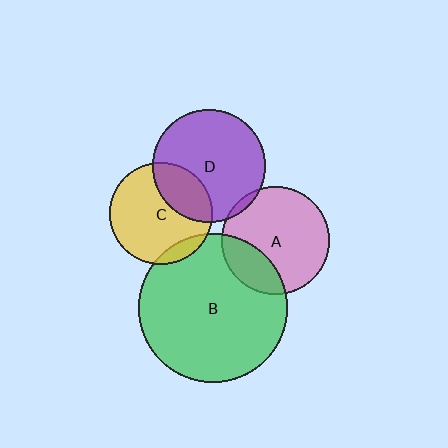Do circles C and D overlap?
Yes.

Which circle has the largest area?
Circle B (green).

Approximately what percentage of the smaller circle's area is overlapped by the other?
Approximately 30%.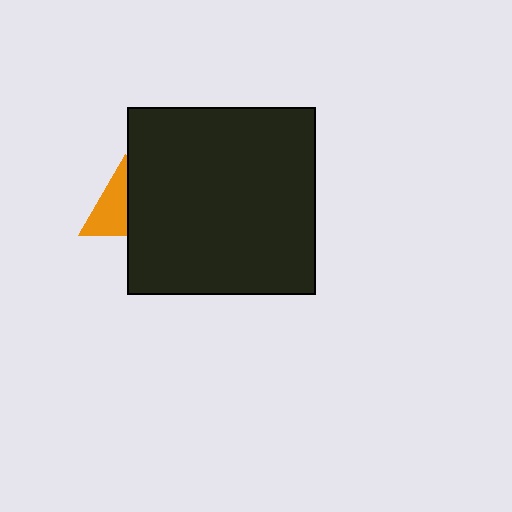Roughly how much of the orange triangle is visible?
About half of it is visible (roughly 54%).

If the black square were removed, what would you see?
You would see the complete orange triangle.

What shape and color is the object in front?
The object in front is a black square.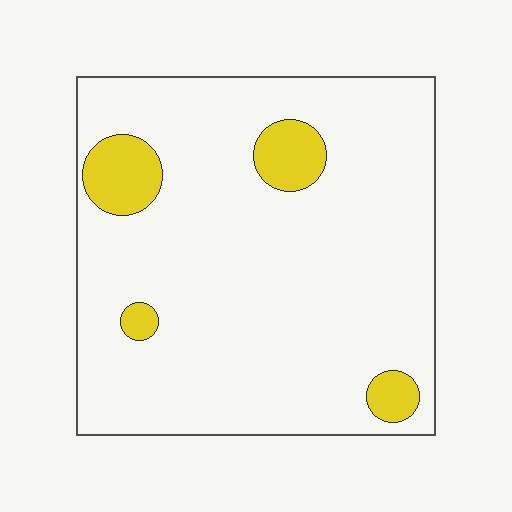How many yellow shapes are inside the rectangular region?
4.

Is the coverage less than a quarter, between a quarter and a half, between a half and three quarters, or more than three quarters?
Less than a quarter.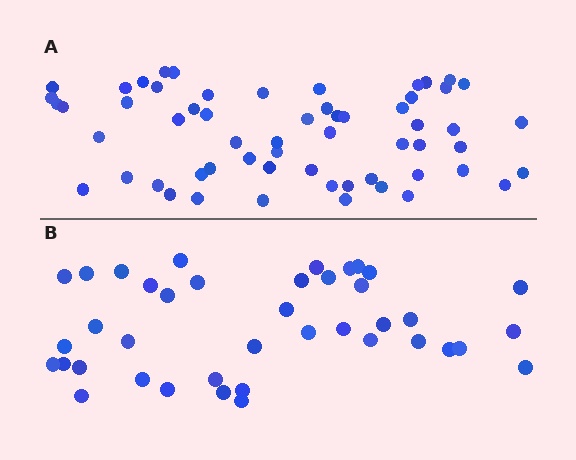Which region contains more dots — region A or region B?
Region A (the top region) has more dots.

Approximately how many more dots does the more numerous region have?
Region A has approximately 20 more dots than region B.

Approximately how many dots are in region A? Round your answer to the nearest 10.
About 60 dots. (The exact count is 59, which rounds to 60.)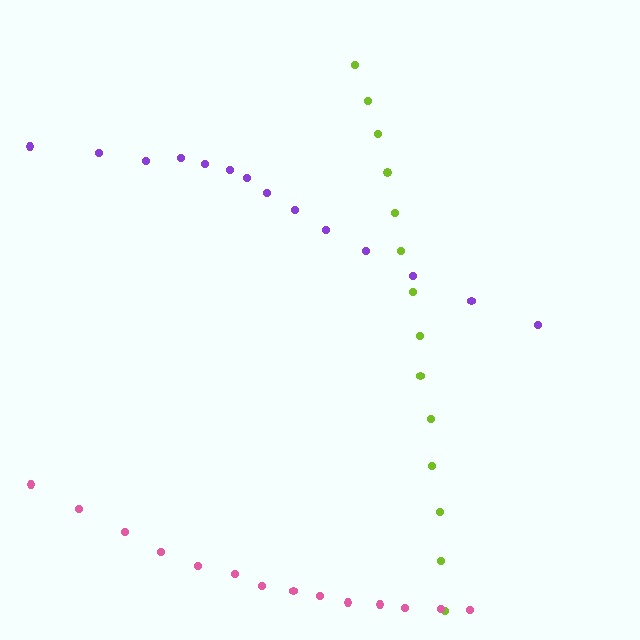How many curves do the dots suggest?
There are 3 distinct paths.